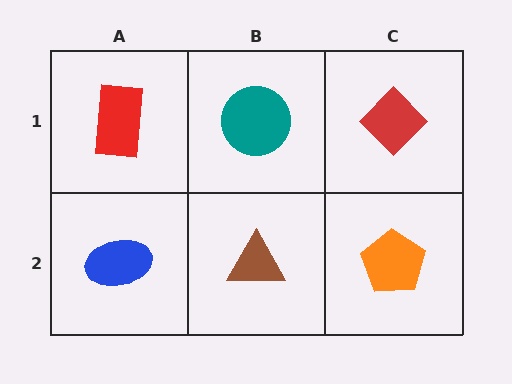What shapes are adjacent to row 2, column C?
A red diamond (row 1, column C), a brown triangle (row 2, column B).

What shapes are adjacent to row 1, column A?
A blue ellipse (row 2, column A), a teal circle (row 1, column B).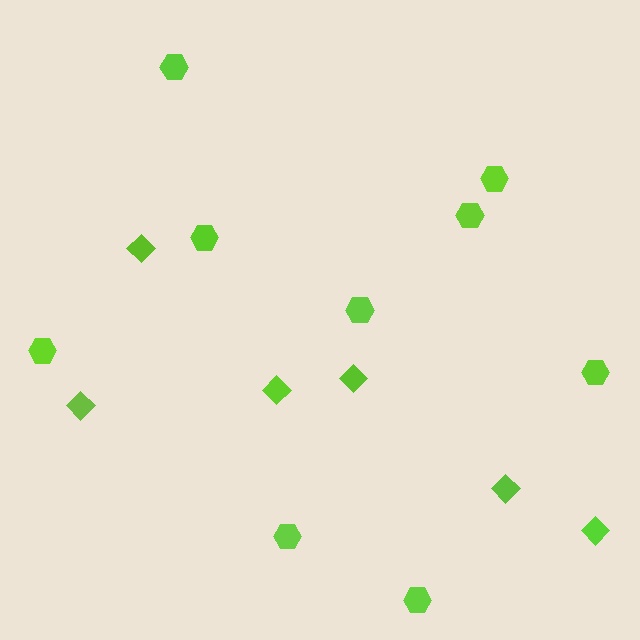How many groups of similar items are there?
There are 2 groups: one group of hexagons (9) and one group of diamonds (6).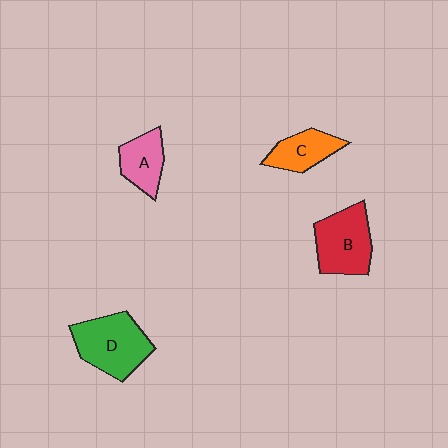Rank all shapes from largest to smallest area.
From largest to smallest: D (green), B (red), C (orange), A (pink).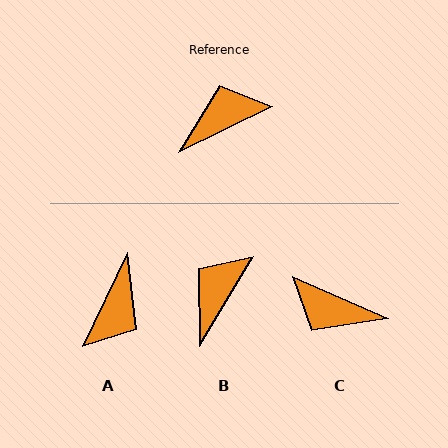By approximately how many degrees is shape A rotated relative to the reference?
Approximately 142 degrees clockwise.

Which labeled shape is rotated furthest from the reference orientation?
A, about 142 degrees away.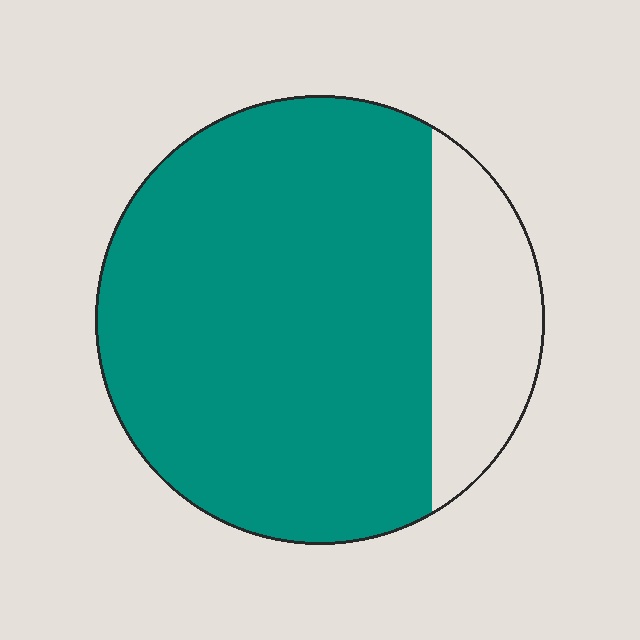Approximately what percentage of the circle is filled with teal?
Approximately 80%.